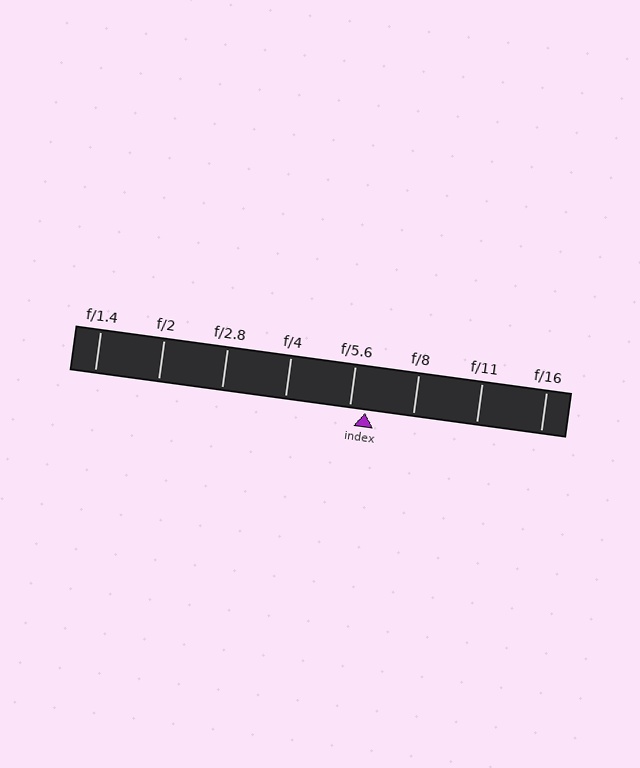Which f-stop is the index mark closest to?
The index mark is closest to f/5.6.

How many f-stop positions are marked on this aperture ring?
There are 8 f-stop positions marked.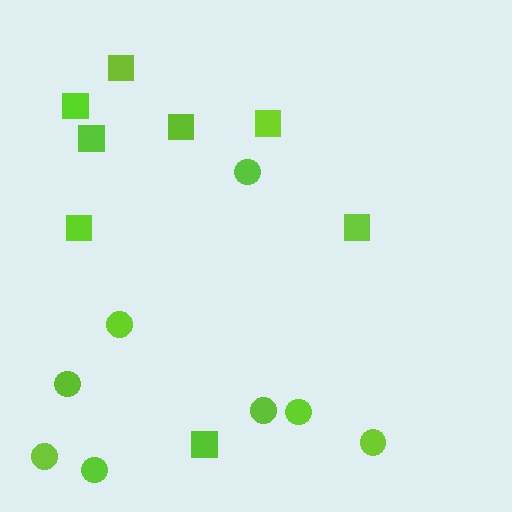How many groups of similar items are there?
There are 2 groups: one group of circles (8) and one group of squares (8).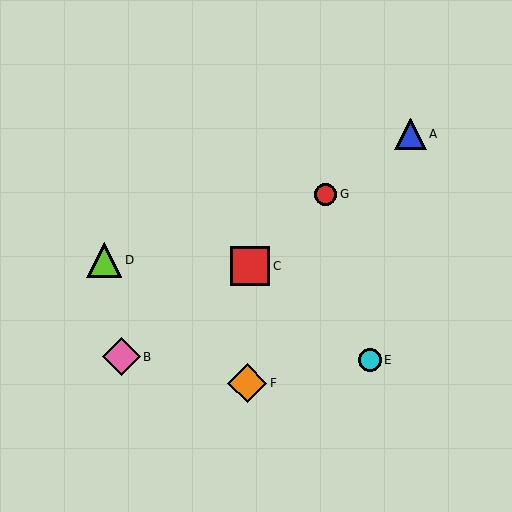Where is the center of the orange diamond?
The center of the orange diamond is at (247, 383).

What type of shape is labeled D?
Shape D is a lime triangle.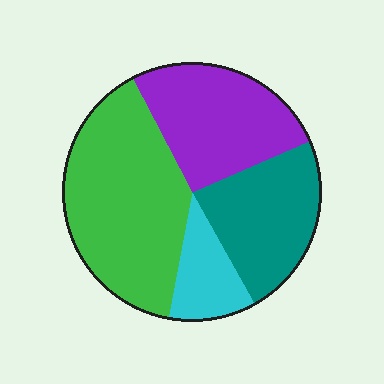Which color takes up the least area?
Cyan, at roughly 10%.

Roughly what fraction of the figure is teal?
Teal takes up about one quarter (1/4) of the figure.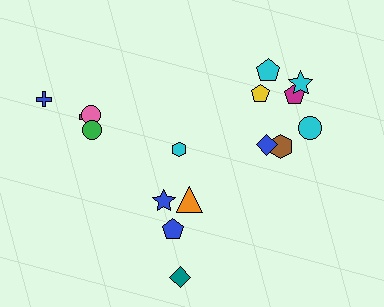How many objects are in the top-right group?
There are 7 objects.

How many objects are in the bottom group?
There are 5 objects.